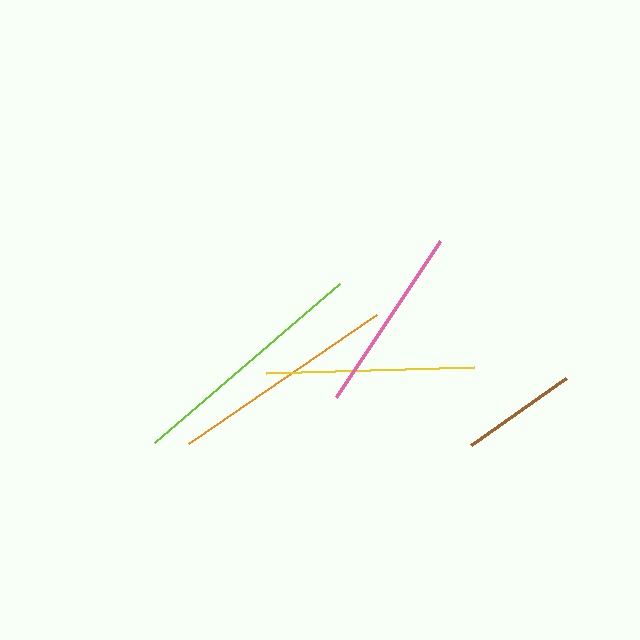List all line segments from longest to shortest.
From longest to shortest: lime, orange, yellow, pink, brown.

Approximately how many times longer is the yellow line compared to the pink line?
The yellow line is approximately 1.1 times the length of the pink line.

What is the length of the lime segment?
The lime segment is approximately 244 pixels long.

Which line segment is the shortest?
The brown line is the shortest at approximately 117 pixels.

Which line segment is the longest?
The lime line is the longest at approximately 244 pixels.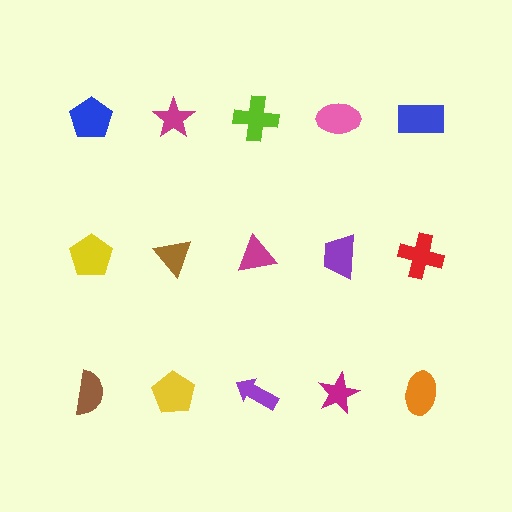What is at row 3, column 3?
A purple arrow.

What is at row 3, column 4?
A magenta star.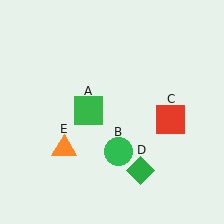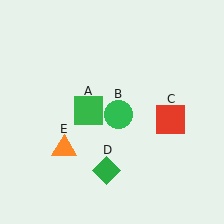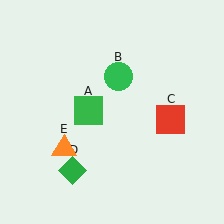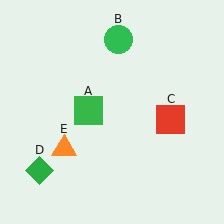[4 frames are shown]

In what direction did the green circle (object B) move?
The green circle (object B) moved up.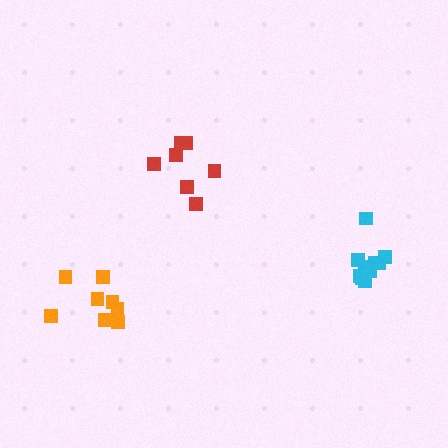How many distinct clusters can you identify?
There are 3 distinct clusters.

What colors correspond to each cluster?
The clusters are colored: orange, cyan, red.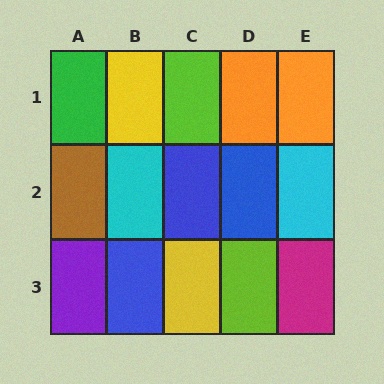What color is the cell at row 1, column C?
Lime.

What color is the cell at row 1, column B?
Yellow.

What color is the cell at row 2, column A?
Brown.